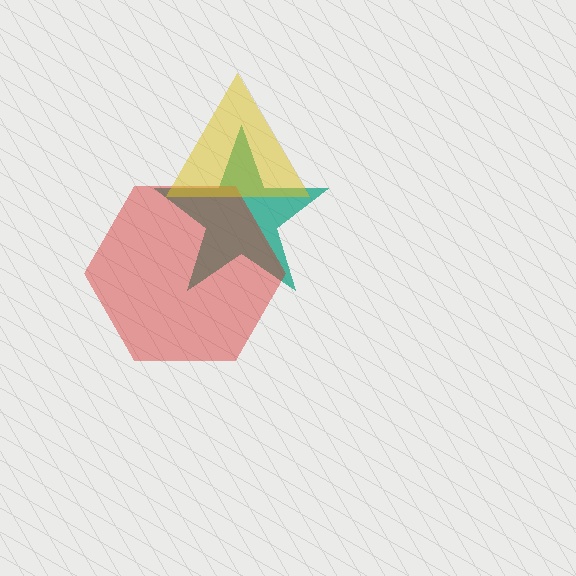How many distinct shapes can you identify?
There are 3 distinct shapes: a teal star, a red hexagon, a yellow triangle.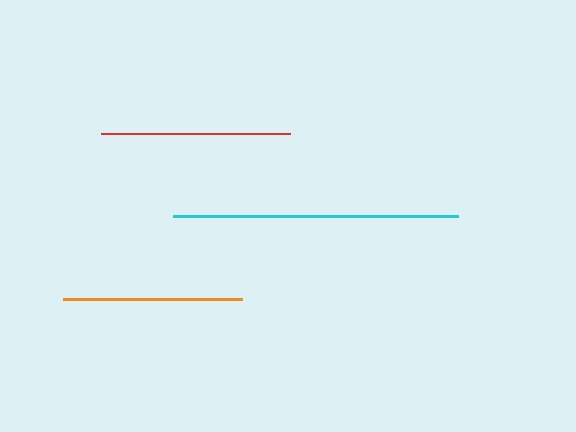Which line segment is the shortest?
The orange line is the shortest at approximately 179 pixels.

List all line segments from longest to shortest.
From longest to shortest: cyan, red, orange.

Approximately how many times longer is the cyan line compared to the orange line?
The cyan line is approximately 1.6 times the length of the orange line.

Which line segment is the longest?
The cyan line is the longest at approximately 285 pixels.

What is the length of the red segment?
The red segment is approximately 189 pixels long.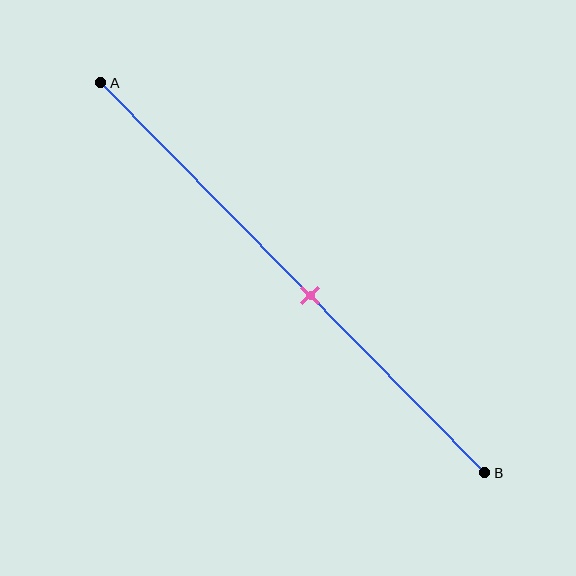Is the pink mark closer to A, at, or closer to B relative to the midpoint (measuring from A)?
The pink mark is closer to point B than the midpoint of segment AB.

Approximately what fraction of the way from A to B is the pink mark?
The pink mark is approximately 55% of the way from A to B.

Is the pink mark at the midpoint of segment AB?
No, the mark is at about 55% from A, not at the 50% midpoint.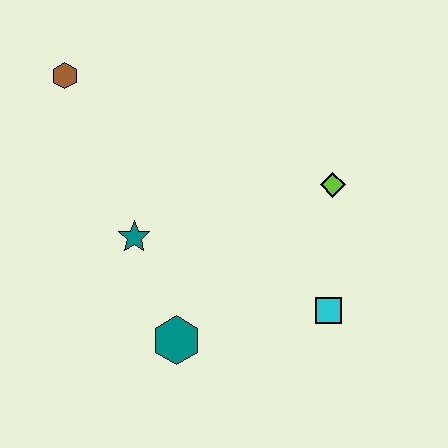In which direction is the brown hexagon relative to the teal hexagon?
The brown hexagon is above the teal hexagon.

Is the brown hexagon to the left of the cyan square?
Yes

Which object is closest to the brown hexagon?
The teal star is closest to the brown hexagon.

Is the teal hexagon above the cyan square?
No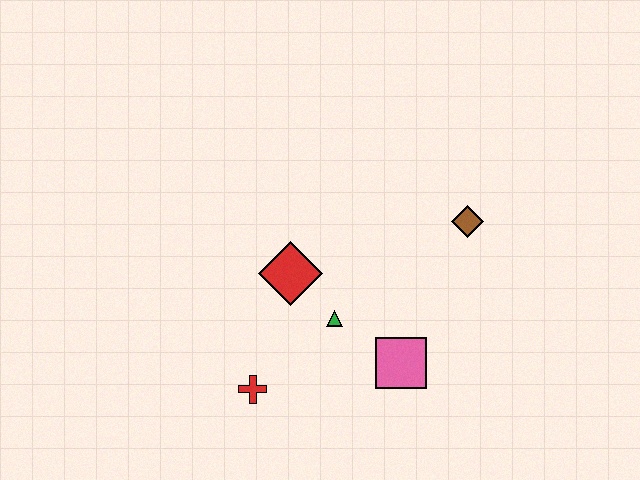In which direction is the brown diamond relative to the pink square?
The brown diamond is above the pink square.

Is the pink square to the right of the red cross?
Yes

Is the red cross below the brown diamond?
Yes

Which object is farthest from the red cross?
The brown diamond is farthest from the red cross.